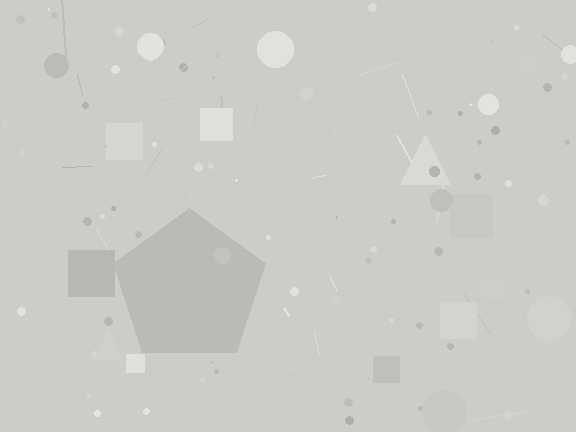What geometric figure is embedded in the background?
A pentagon is embedded in the background.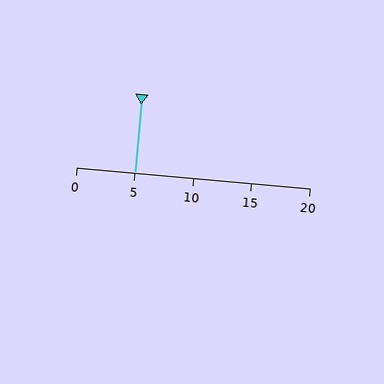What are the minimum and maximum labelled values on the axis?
The axis runs from 0 to 20.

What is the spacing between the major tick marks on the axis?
The major ticks are spaced 5 apart.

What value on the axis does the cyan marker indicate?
The marker indicates approximately 5.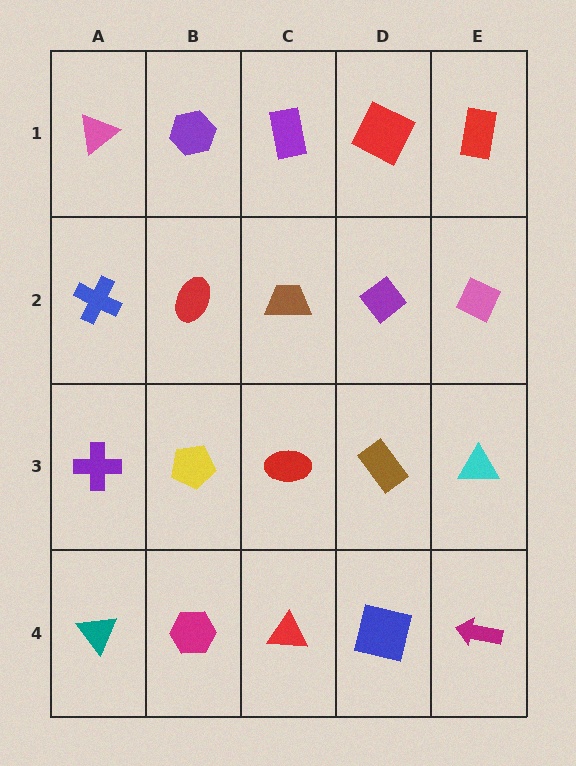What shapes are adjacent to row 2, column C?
A purple rectangle (row 1, column C), a red ellipse (row 3, column C), a red ellipse (row 2, column B), a purple diamond (row 2, column D).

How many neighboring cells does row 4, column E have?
2.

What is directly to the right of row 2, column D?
A pink diamond.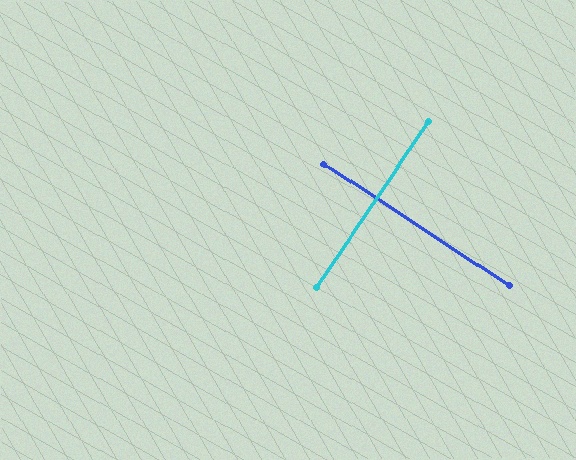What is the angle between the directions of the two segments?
Approximately 89 degrees.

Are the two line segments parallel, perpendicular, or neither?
Perpendicular — they meet at approximately 89°.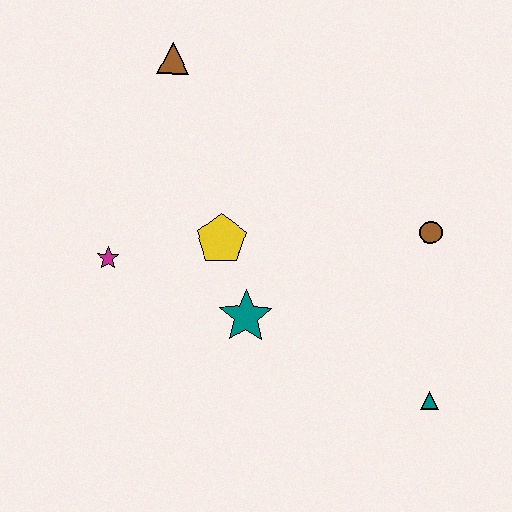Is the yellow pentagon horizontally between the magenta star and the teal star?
Yes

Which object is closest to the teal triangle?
The brown circle is closest to the teal triangle.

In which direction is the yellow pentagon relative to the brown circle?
The yellow pentagon is to the left of the brown circle.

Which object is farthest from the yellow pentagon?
The teal triangle is farthest from the yellow pentagon.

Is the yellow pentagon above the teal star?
Yes